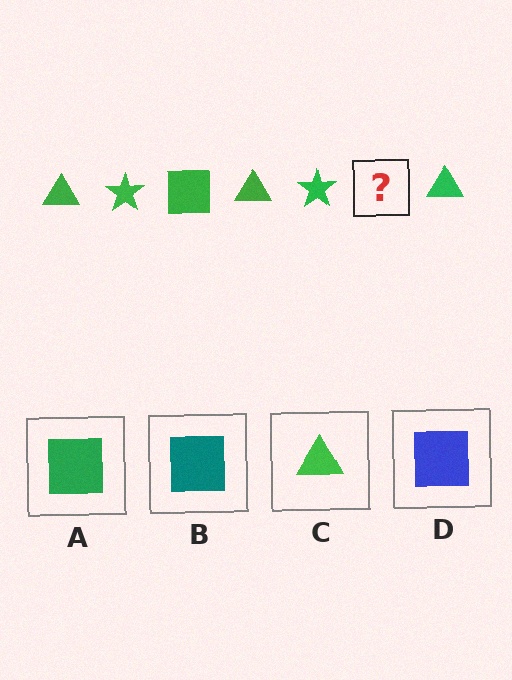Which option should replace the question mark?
Option A.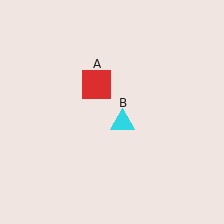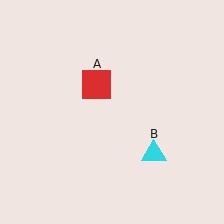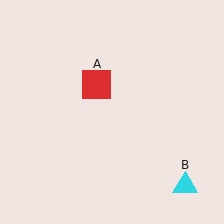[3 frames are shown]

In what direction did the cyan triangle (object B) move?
The cyan triangle (object B) moved down and to the right.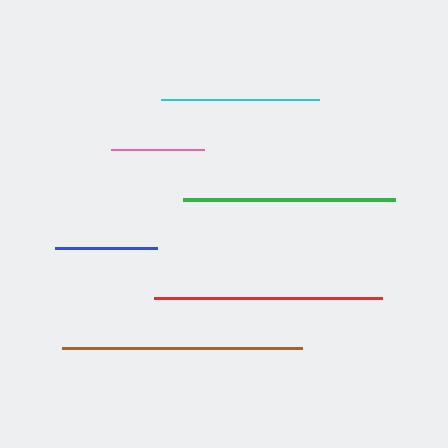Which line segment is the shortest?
The pink line is the shortest at approximately 93 pixels.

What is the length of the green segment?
The green segment is approximately 212 pixels long.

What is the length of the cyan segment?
The cyan segment is approximately 158 pixels long.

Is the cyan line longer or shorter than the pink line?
The cyan line is longer than the pink line.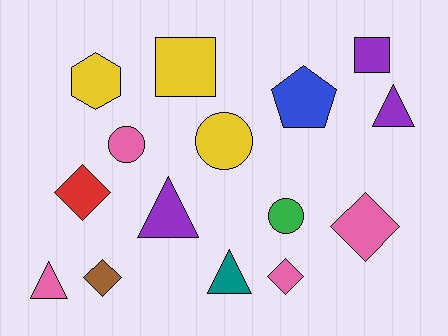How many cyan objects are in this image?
There are no cyan objects.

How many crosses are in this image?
There are no crosses.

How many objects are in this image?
There are 15 objects.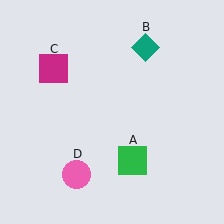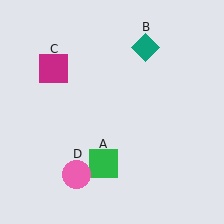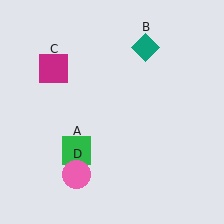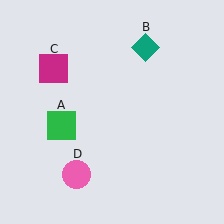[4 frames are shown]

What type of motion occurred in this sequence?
The green square (object A) rotated clockwise around the center of the scene.